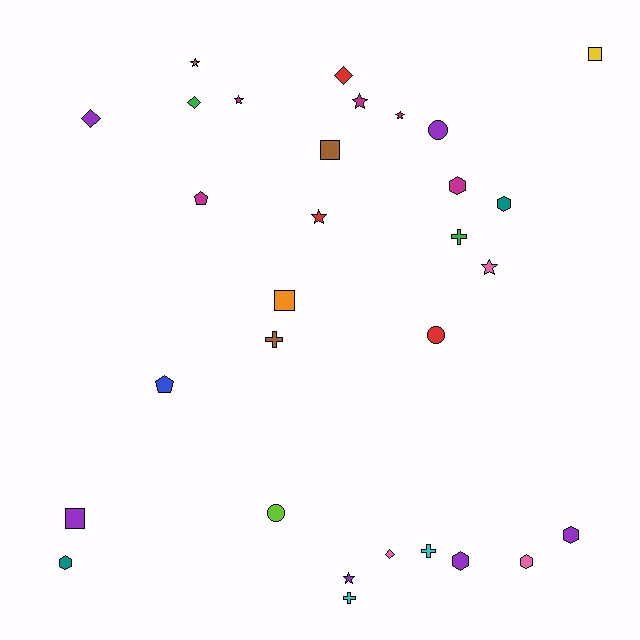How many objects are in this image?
There are 30 objects.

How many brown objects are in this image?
There are 3 brown objects.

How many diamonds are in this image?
There are 4 diamonds.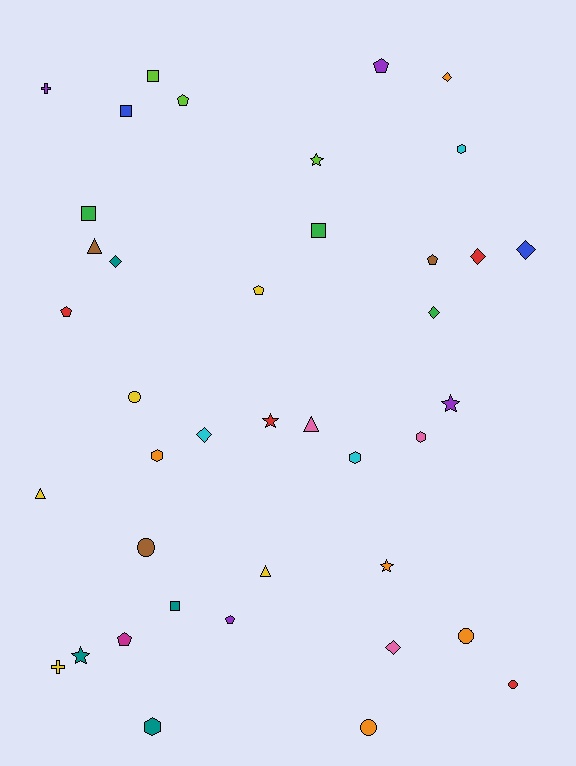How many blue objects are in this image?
There are 2 blue objects.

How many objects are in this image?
There are 40 objects.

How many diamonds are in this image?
There are 7 diamonds.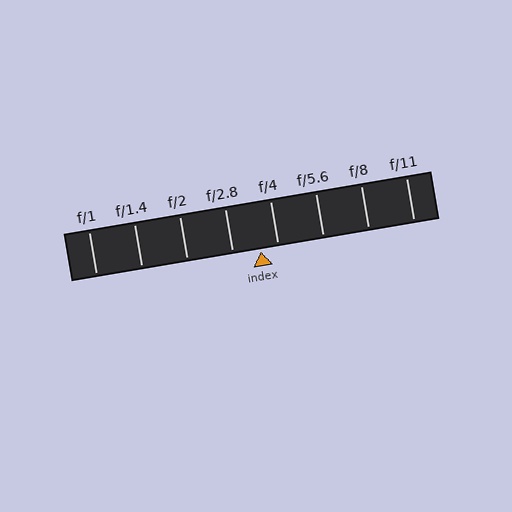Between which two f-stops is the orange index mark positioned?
The index mark is between f/2.8 and f/4.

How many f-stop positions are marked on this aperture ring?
There are 8 f-stop positions marked.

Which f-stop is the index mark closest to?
The index mark is closest to f/4.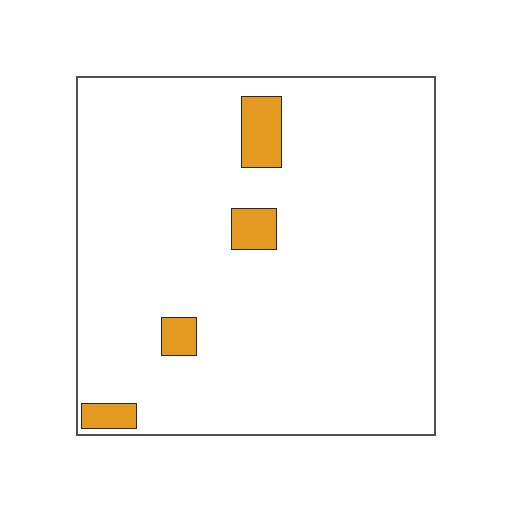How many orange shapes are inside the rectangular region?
4.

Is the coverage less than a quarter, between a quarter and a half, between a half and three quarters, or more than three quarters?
Less than a quarter.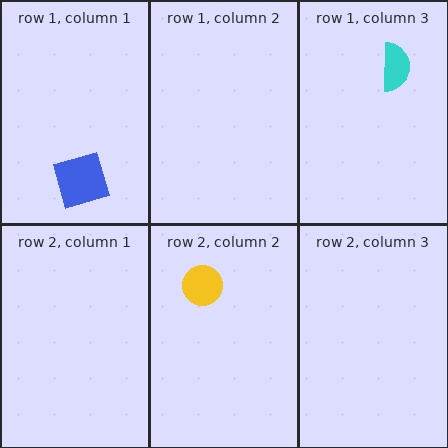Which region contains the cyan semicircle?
The row 1, column 3 region.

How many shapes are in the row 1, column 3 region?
1.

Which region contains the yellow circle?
The row 2, column 2 region.